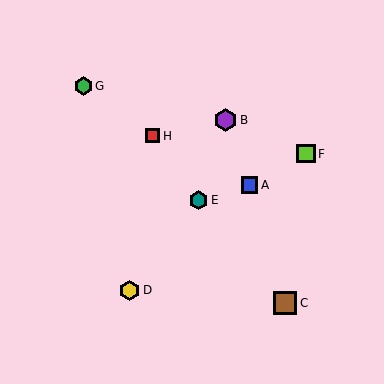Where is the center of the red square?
The center of the red square is at (153, 136).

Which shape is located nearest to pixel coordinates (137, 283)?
The yellow hexagon (labeled D) at (130, 290) is nearest to that location.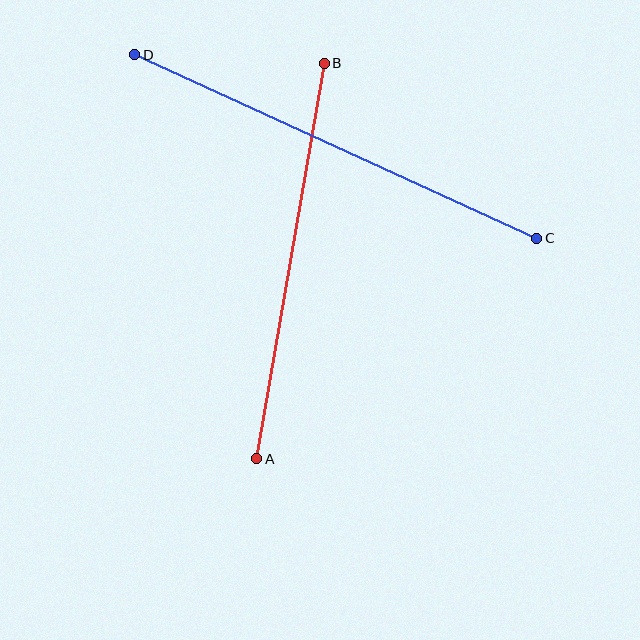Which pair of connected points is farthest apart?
Points C and D are farthest apart.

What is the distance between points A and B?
The distance is approximately 401 pixels.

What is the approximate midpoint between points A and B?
The midpoint is at approximately (291, 261) pixels.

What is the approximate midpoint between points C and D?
The midpoint is at approximately (336, 147) pixels.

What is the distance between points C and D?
The distance is approximately 442 pixels.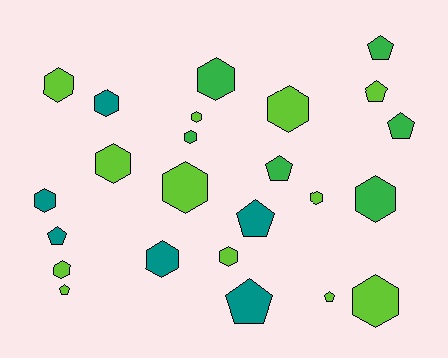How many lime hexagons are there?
There are 9 lime hexagons.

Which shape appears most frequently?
Hexagon, with 15 objects.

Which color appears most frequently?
Lime, with 12 objects.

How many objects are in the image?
There are 24 objects.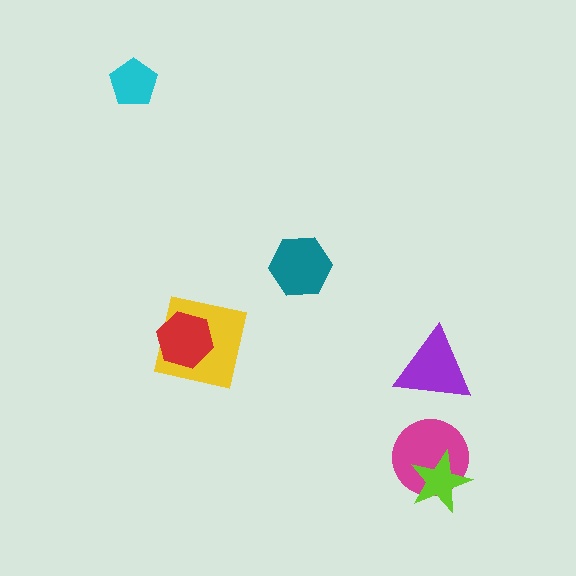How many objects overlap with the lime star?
1 object overlaps with the lime star.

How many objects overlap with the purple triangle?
0 objects overlap with the purple triangle.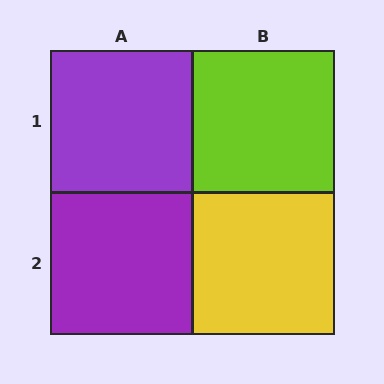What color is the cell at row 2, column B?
Yellow.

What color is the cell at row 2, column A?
Purple.